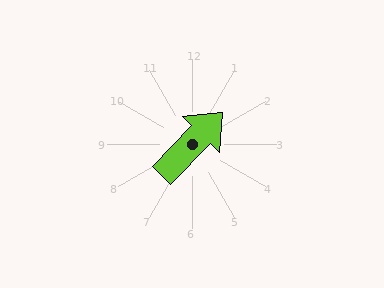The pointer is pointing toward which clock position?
Roughly 1 o'clock.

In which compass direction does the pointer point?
Northeast.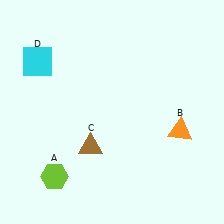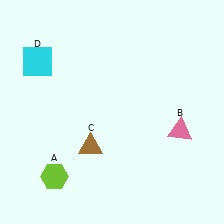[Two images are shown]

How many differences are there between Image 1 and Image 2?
There is 1 difference between the two images.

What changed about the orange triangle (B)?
In Image 1, B is orange. In Image 2, it changed to pink.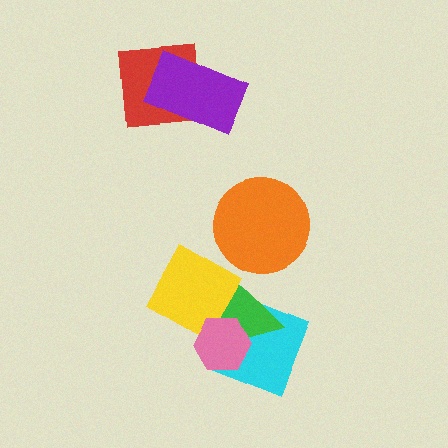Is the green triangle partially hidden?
Yes, it is partially covered by another shape.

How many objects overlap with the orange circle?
0 objects overlap with the orange circle.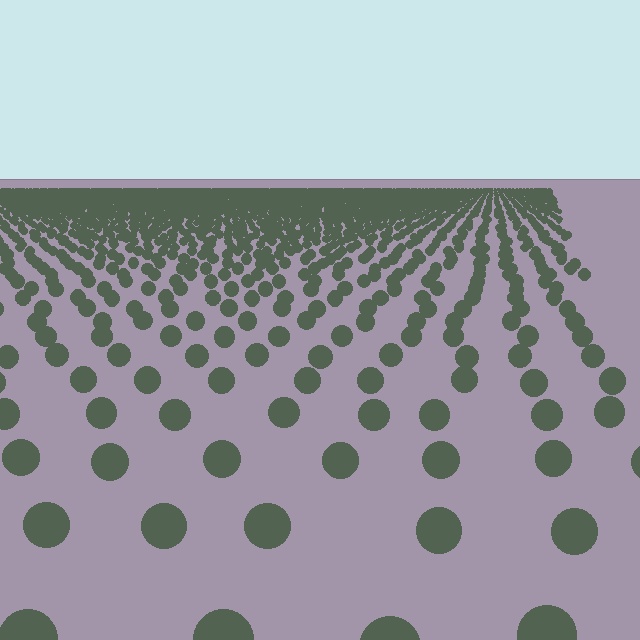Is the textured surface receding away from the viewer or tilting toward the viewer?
The surface is receding away from the viewer. Texture elements get smaller and denser toward the top.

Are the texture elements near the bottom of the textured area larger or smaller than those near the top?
Larger. Near the bottom, elements are closer to the viewer and appear at a bigger on-screen size.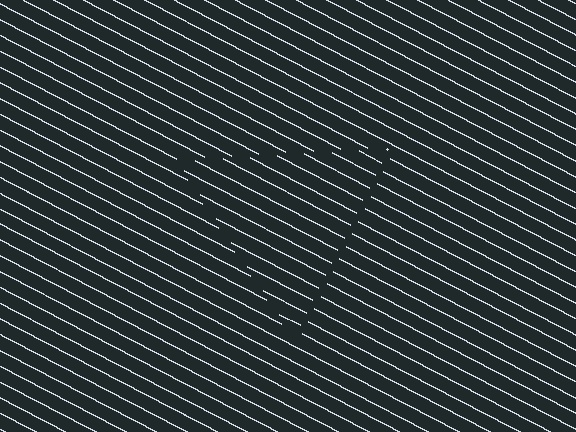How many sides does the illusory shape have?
3 sides — the line-ends trace a triangle.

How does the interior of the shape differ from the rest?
The interior of the shape contains the same grating, shifted by half a period — the contour is defined by the phase discontinuity where line-ends from the inner and outer gratings abut.